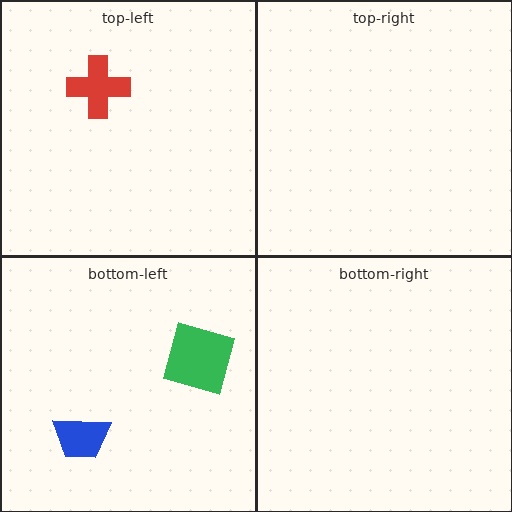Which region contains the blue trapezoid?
The bottom-left region.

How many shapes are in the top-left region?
1.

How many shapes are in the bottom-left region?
2.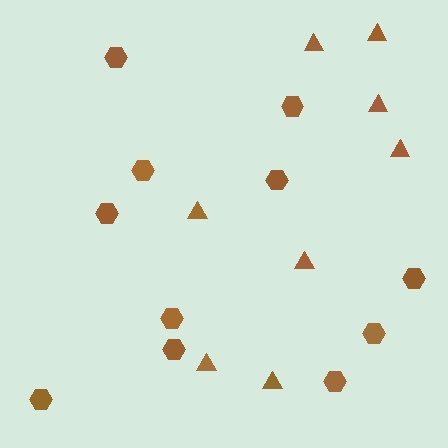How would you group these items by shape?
There are 2 groups: one group of hexagons (11) and one group of triangles (8).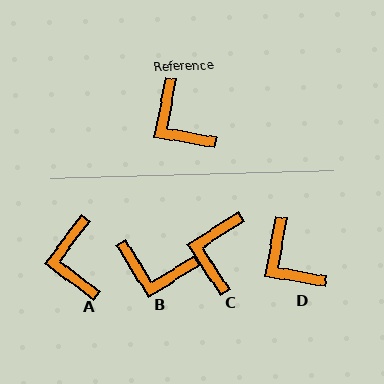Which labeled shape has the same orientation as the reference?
D.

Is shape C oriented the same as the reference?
No, it is off by about 47 degrees.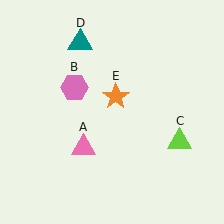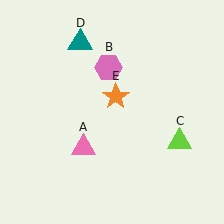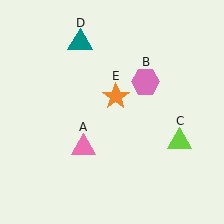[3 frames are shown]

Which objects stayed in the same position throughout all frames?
Pink triangle (object A) and lime triangle (object C) and teal triangle (object D) and orange star (object E) remained stationary.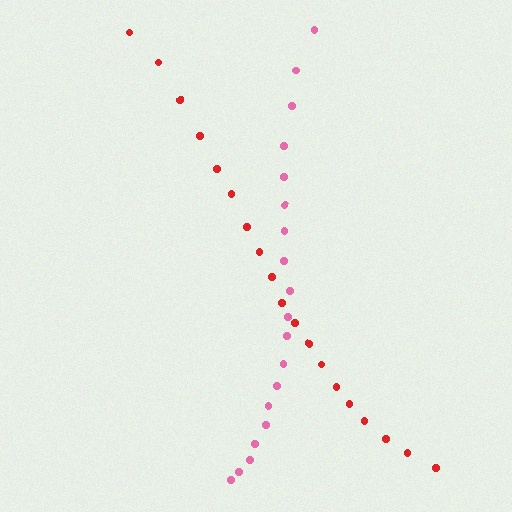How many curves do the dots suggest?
There are 2 distinct paths.